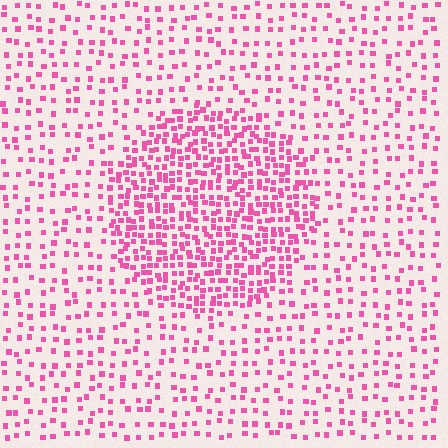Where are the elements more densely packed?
The elements are more densely packed inside the circle boundary.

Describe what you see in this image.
The image contains small pink elements arranged at two different densities. A circle-shaped region is visible where the elements are more densely packed than the surrounding area.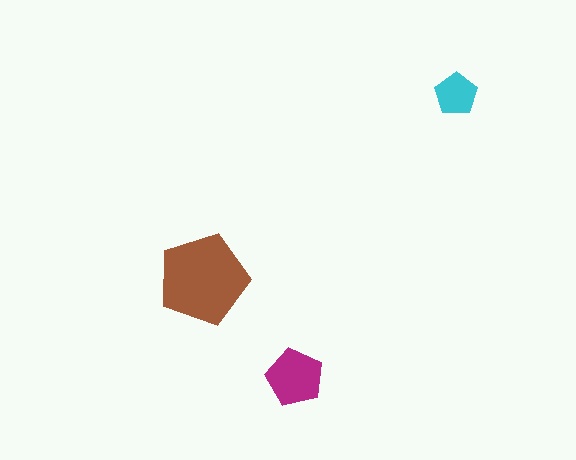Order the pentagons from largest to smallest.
the brown one, the magenta one, the cyan one.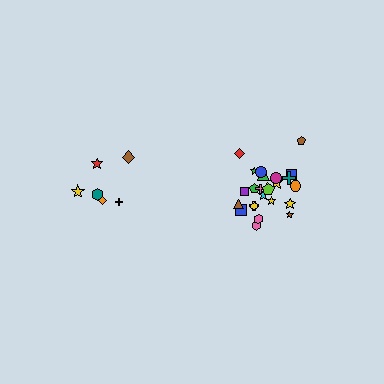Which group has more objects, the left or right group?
The right group.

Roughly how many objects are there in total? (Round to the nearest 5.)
Roughly 30 objects in total.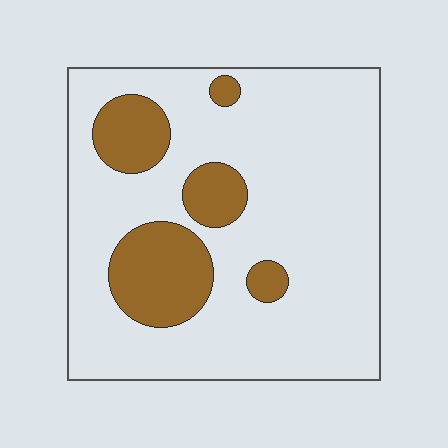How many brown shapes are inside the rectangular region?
5.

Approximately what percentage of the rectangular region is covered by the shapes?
Approximately 20%.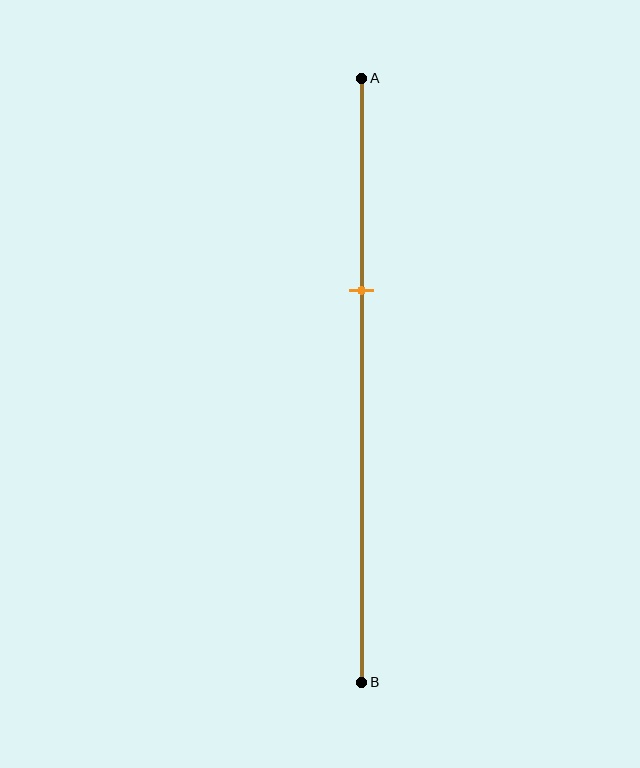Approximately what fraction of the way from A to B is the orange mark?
The orange mark is approximately 35% of the way from A to B.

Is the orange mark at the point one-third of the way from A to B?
Yes, the mark is approximately at the one-third point.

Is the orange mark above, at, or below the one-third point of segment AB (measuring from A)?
The orange mark is approximately at the one-third point of segment AB.